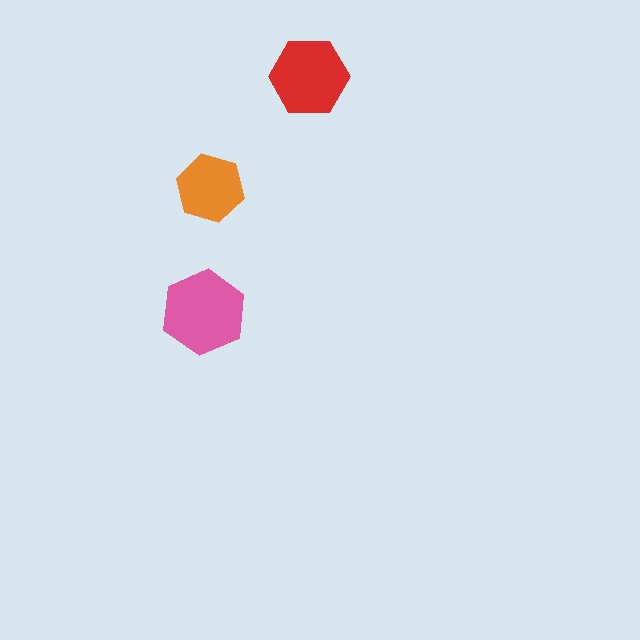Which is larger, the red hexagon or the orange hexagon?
The red one.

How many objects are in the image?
There are 3 objects in the image.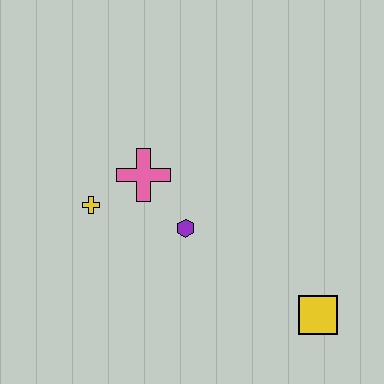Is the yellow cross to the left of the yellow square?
Yes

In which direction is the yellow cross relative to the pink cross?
The yellow cross is to the left of the pink cross.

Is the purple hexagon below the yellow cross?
Yes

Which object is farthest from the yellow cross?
The yellow square is farthest from the yellow cross.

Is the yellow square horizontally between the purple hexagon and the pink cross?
No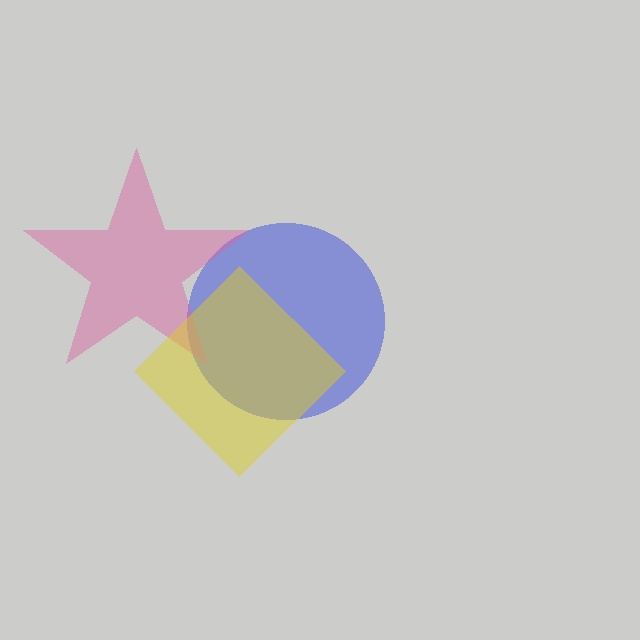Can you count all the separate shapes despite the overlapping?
Yes, there are 3 separate shapes.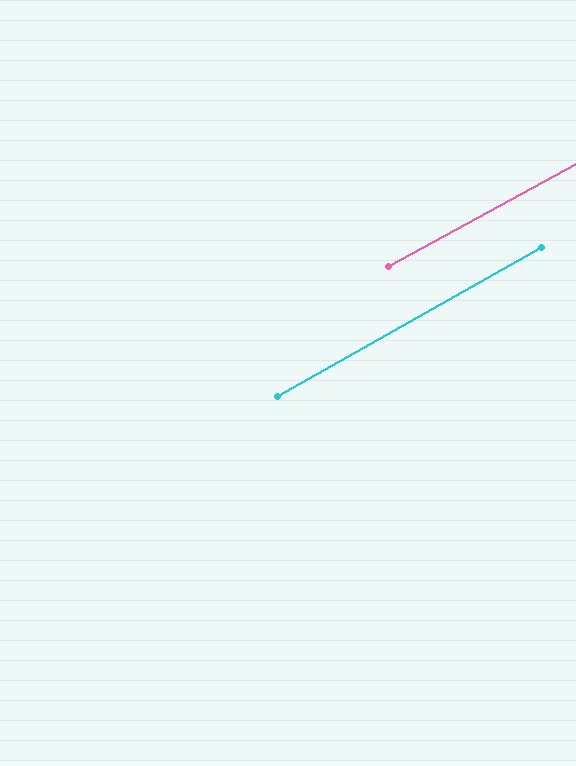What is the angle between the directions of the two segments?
Approximately 1 degree.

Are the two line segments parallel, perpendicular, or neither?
Parallel — their directions differ by only 0.6°.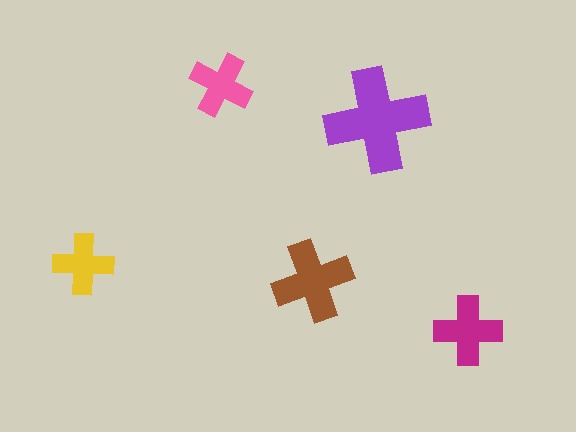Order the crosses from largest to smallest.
the purple one, the brown one, the magenta one, the pink one, the yellow one.